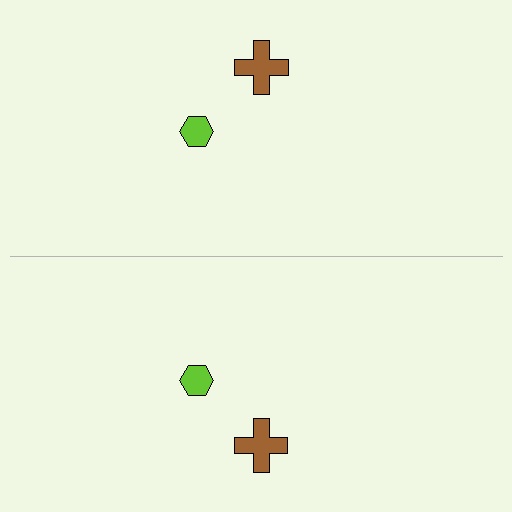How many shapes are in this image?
There are 4 shapes in this image.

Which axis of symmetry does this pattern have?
The pattern has a horizontal axis of symmetry running through the center of the image.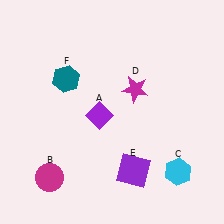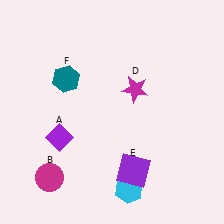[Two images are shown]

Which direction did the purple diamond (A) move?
The purple diamond (A) moved left.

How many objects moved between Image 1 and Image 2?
2 objects moved between the two images.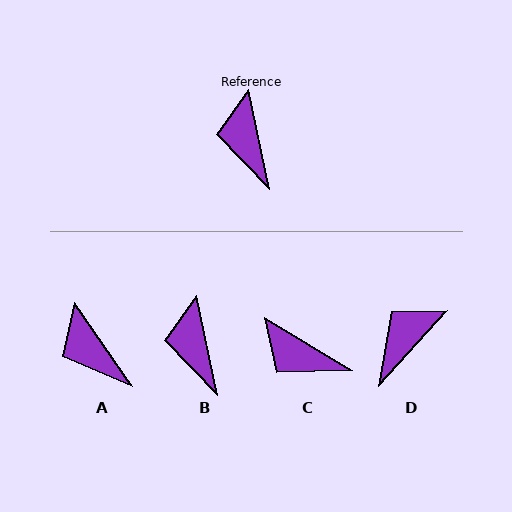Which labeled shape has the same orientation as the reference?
B.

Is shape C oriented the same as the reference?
No, it is off by about 48 degrees.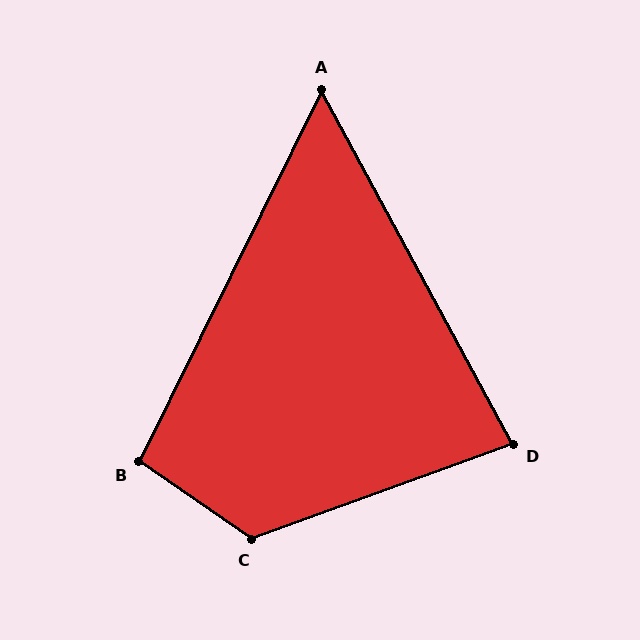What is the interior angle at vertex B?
Approximately 99 degrees (obtuse).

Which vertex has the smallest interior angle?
A, at approximately 55 degrees.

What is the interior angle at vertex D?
Approximately 81 degrees (acute).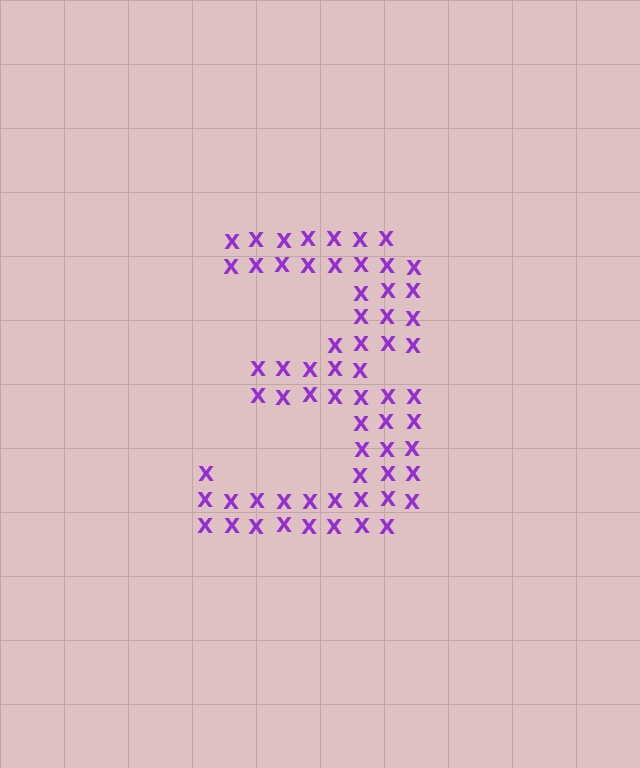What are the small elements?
The small elements are letter X's.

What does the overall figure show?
The overall figure shows the digit 3.